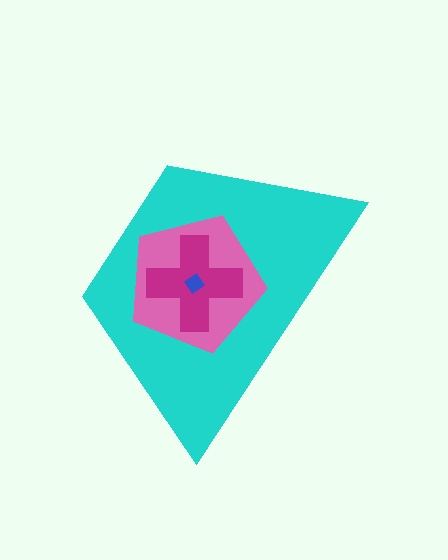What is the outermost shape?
The cyan trapezoid.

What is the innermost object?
The blue diamond.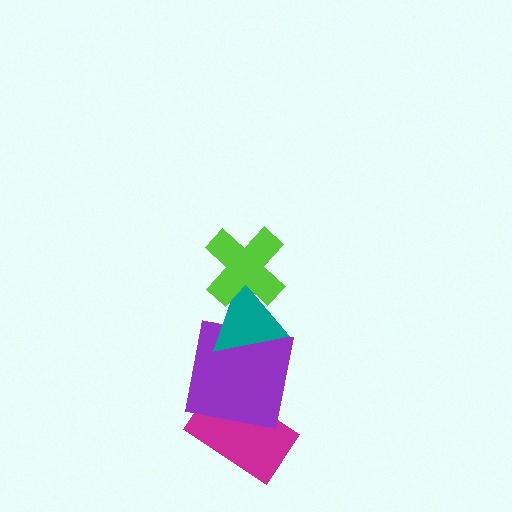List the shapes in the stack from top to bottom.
From top to bottom: the lime cross, the teal triangle, the purple square, the magenta rectangle.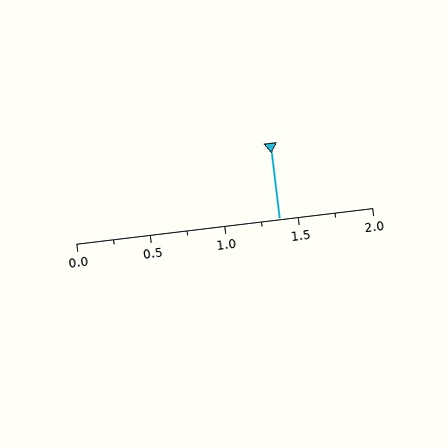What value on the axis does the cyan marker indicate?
The marker indicates approximately 1.38.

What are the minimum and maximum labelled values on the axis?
The axis runs from 0.0 to 2.0.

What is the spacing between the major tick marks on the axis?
The major ticks are spaced 0.5 apart.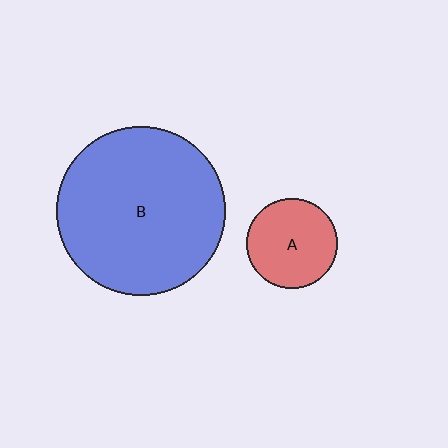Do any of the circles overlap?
No, none of the circles overlap.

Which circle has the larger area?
Circle B (blue).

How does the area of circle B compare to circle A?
Approximately 3.5 times.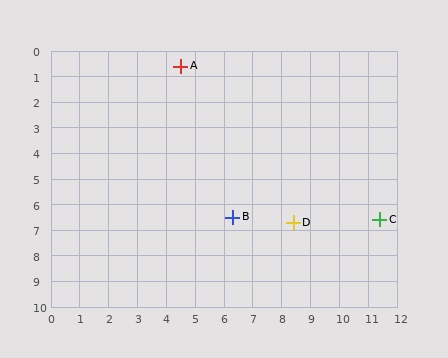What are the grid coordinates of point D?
Point D is at approximately (8.4, 6.7).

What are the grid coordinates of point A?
Point A is at approximately (4.5, 0.6).